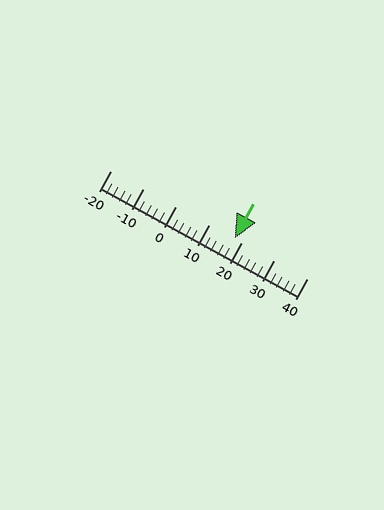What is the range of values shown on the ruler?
The ruler shows values from -20 to 40.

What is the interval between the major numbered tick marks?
The major tick marks are spaced 10 units apart.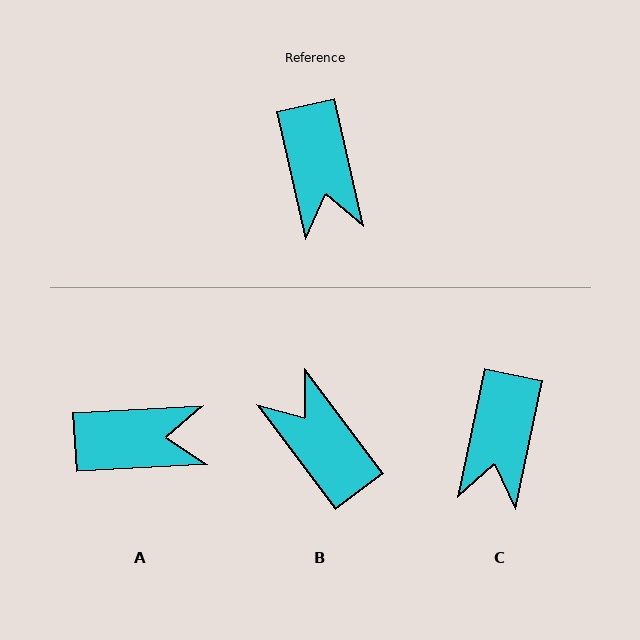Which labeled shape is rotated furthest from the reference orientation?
B, about 156 degrees away.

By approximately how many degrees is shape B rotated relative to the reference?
Approximately 156 degrees clockwise.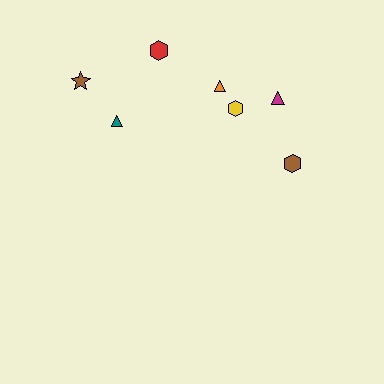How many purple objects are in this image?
There are no purple objects.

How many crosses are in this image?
There are no crosses.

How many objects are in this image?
There are 7 objects.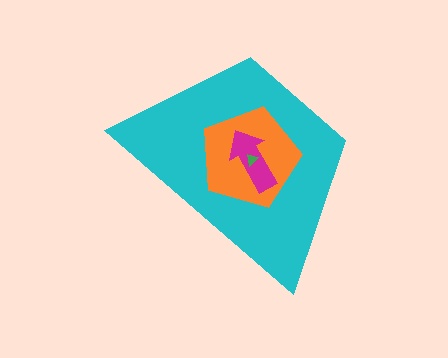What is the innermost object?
The green triangle.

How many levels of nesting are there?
4.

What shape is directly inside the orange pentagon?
The magenta arrow.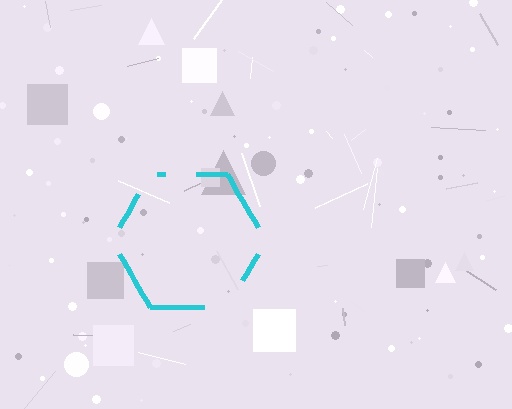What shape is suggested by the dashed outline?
The dashed outline suggests a hexagon.